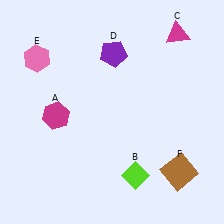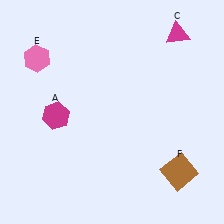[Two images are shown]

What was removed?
The lime diamond (B), the purple pentagon (D) were removed in Image 2.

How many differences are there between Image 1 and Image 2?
There are 2 differences between the two images.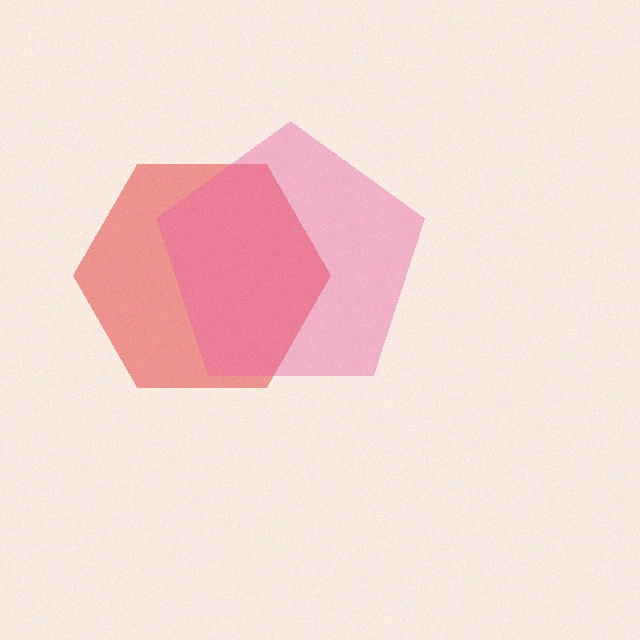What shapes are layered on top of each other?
The layered shapes are: a red hexagon, a pink pentagon.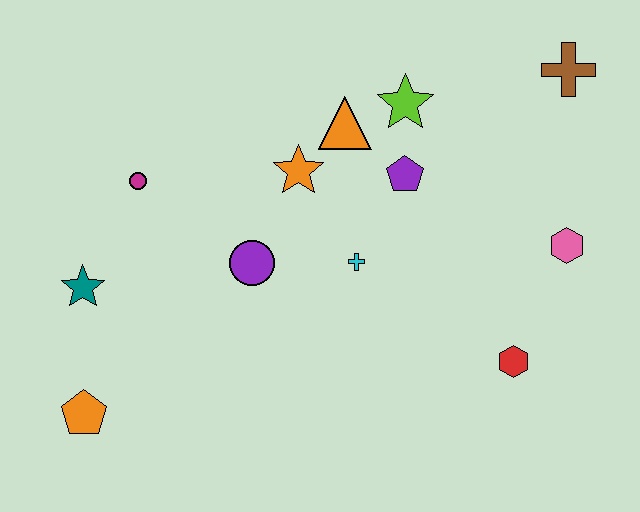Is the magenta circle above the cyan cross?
Yes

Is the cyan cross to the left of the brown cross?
Yes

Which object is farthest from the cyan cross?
The orange pentagon is farthest from the cyan cross.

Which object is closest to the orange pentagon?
The teal star is closest to the orange pentagon.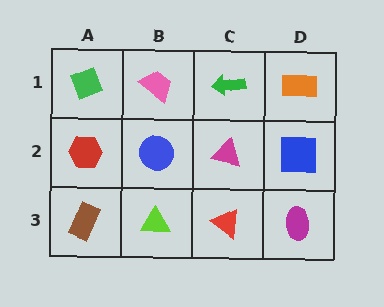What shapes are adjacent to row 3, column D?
A blue square (row 2, column D), a red triangle (row 3, column C).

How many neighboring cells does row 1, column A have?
2.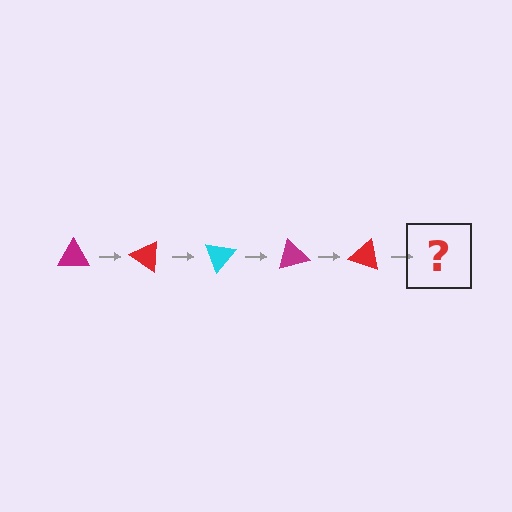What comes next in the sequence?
The next element should be a cyan triangle, rotated 175 degrees from the start.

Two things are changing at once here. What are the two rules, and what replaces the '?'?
The two rules are that it rotates 35 degrees each step and the color cycles through magenta, red, and cyan. The '?' should be a cyan triangle, rotated 175 degrees from the start.